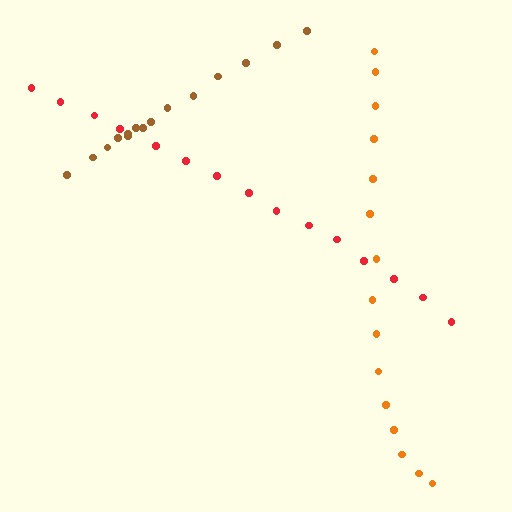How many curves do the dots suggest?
There are 3 distinct paths.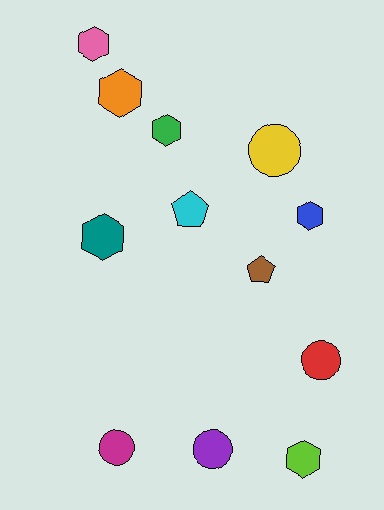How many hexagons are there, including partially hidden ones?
There are 6 hexagons.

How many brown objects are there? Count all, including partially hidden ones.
There is 1 brown object.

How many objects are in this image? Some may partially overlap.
There are 12 objects.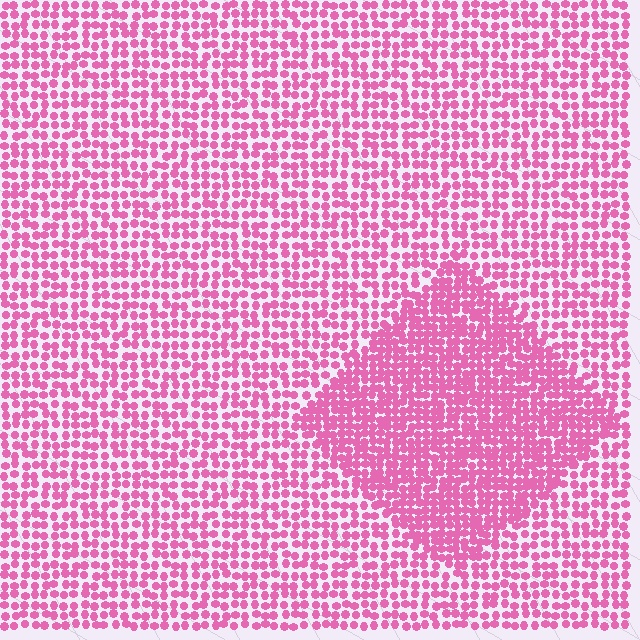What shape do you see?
I see a diamond.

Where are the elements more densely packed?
The elements are more densely packed inside the diamond boundary.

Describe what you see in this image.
The image contains small pink elements arranged at two different densities. A diamond-shaped region is visible where the elements are more densely packed than the surrounding area.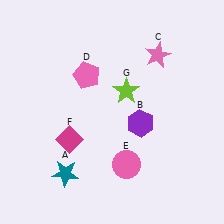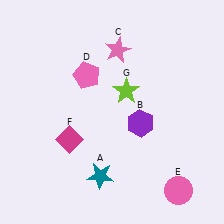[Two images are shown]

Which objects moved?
The objects that moved are: the teal star (A), the pink star (C), the pink circle (E).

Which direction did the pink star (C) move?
The pink star (C) moved left.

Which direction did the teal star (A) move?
The teal star (A) moved right.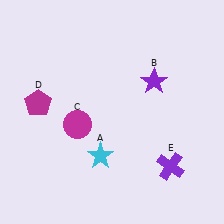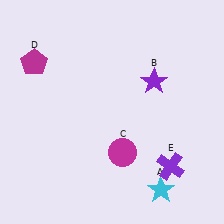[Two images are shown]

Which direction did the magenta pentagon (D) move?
The magenta pentagon (D) moved up.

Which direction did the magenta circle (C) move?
The magenta circle (C) moved right.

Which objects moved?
The objects that moved are: the cyan star (A), the magenta circle (C), the magenta pentagon (D).